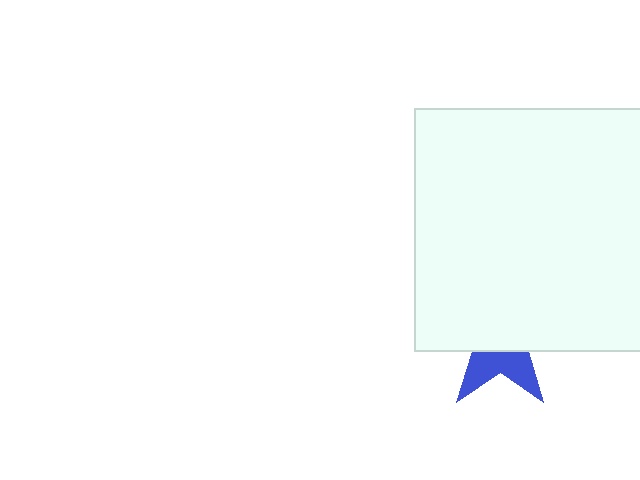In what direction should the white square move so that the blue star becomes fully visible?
The white square should move up. That is the shortest direction to clear the overlap and leave the blue star fully visible.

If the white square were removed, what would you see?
You would see the complete blue star.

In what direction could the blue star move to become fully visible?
The blue star could move down. That would shift it out from behind the white square entirely.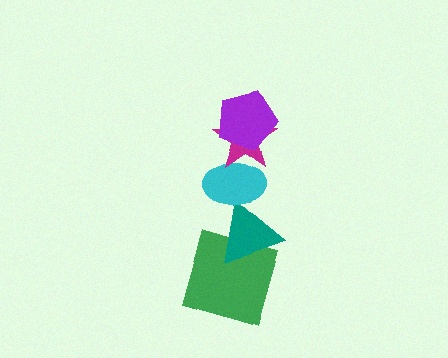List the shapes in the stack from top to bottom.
From top to bottom: the purple pentagon, the magenta star, the cyan ellipse, the teal triangle, the green square.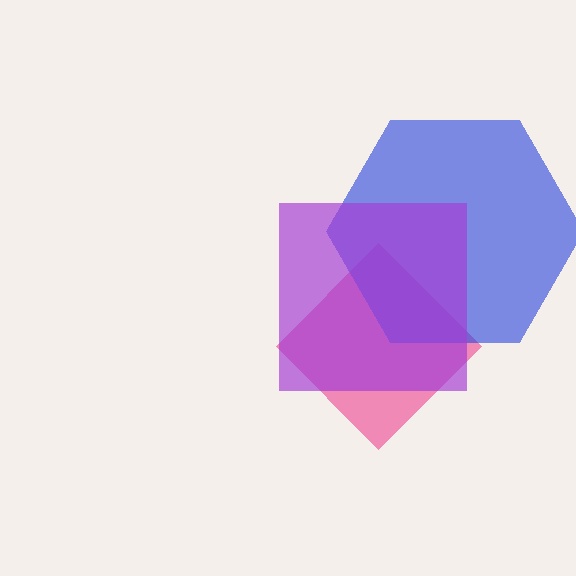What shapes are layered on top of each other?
The layered shapes are: a pink diamond, a blue hexagon, a purple square.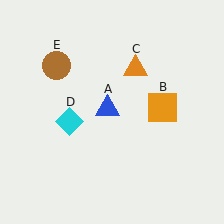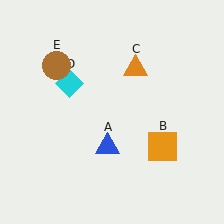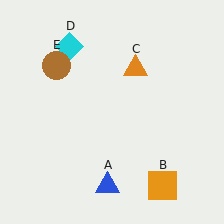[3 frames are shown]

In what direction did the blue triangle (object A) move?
The blue triangle (object A) moved down.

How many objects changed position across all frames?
3 objects changed position: blue triangle (object A), orange square (object B), cyan diamond (object D).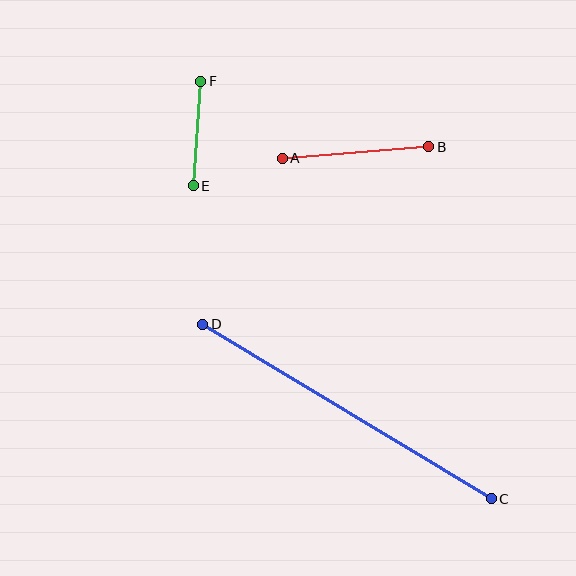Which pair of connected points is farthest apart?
Points C and D are farthest apart.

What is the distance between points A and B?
The distance is approximately 147 pixels.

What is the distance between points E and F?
The distance is approximately 105 pixels.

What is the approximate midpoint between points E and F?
The midpoint is at approximately (197, 134) pixels.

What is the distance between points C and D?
The distance is approximately 337 pixels.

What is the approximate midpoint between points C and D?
The midpoint is at approximately (347, 412) pixels.